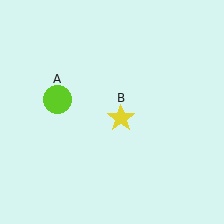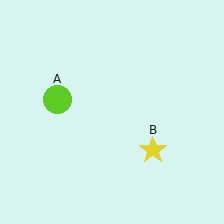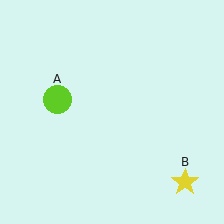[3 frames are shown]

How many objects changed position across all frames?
1 object changed position: yellow star (object B).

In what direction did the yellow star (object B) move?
The yellow star (object B) moved down and to the right.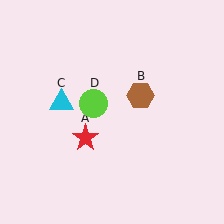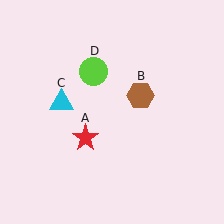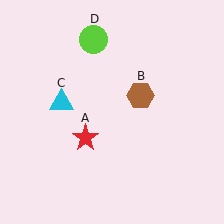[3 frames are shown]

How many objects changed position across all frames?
1 object changed position: lime circle (object D).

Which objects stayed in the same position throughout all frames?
Red star (object A) and brown hexagon (object B) and cyan triangle (object C) remained stationary.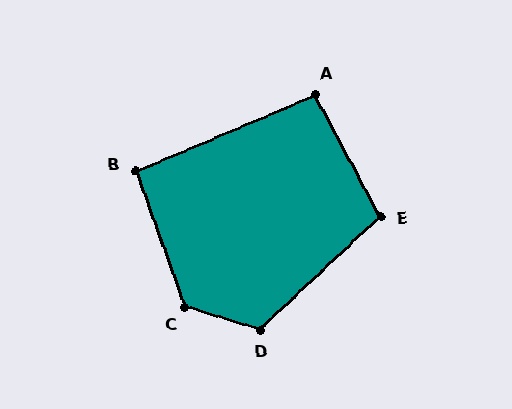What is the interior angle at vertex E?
Approximately 105 degrees (obtuse).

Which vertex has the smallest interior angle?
B, at approximately 93 degrees.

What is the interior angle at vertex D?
Approximately 120 degrees (obtuse).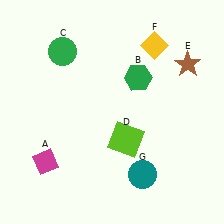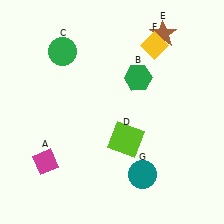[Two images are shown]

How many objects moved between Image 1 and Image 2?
1 object moved between the two images.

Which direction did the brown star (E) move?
The brown star (E) moved up.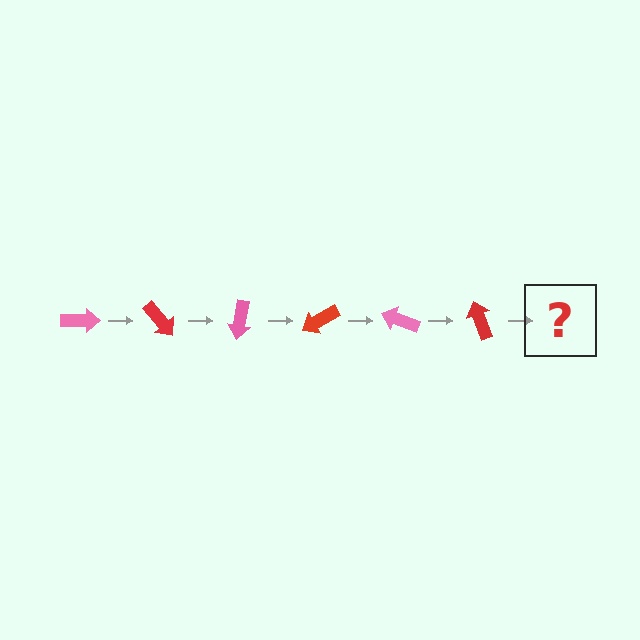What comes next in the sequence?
The next element should be a pink arrow, rotated 300 degrees from the start.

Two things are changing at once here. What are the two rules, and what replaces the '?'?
The two rules are that it rotates 50 degrees each step and the color cycles through pink and red. The '?' should be a pink arrow, rotated 300 degrees from the start.